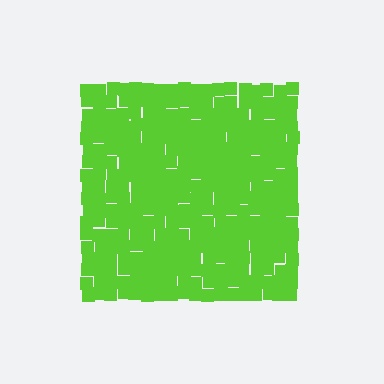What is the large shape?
The large shape is a square.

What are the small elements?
The small elements are squares.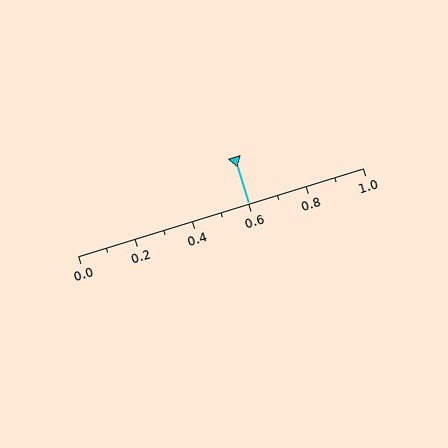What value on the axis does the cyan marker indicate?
The marker indicates approximately 0.6.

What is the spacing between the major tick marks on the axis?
The major ticks are spaced 0.2 apart.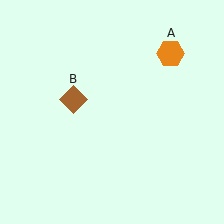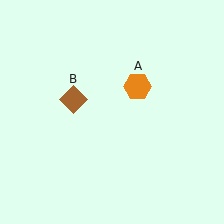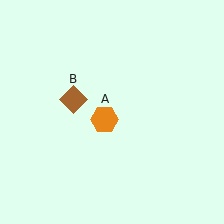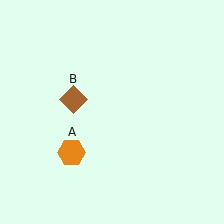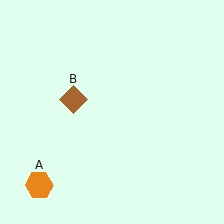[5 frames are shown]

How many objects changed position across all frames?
1 object changed position: orange hexagon (object A).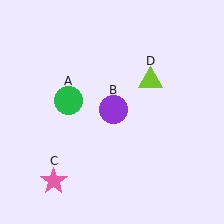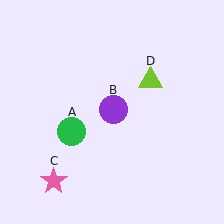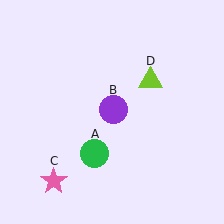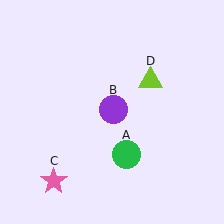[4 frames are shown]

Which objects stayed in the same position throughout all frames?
Purple circle (object B) and pink star (object C) and lime triangle (object D) remained stationary.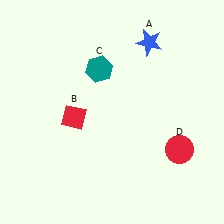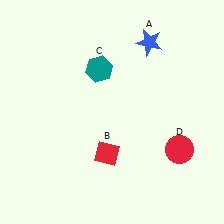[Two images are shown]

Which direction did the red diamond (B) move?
The red diamond (B) moved down.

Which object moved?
The red diamond (B) moved down.